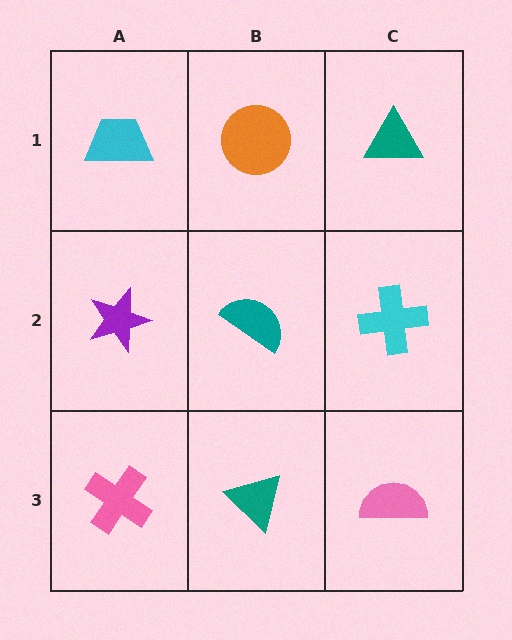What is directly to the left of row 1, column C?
An orange circle.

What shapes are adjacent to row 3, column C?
A cyan cross (row 2, column C), a teal triangle (row 3, column B).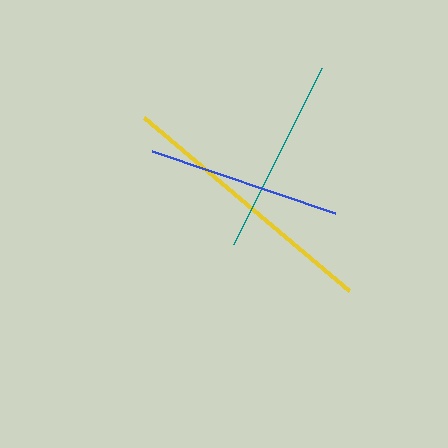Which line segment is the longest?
The yellow line is the longest at approximately 268 pixels.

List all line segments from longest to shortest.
From longest to shortest: yellow, teal, blue.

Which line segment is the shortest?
The blue line is the shortest at approximately 193 pixels.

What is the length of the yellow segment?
The yellow segment is approximately 268 pixels long.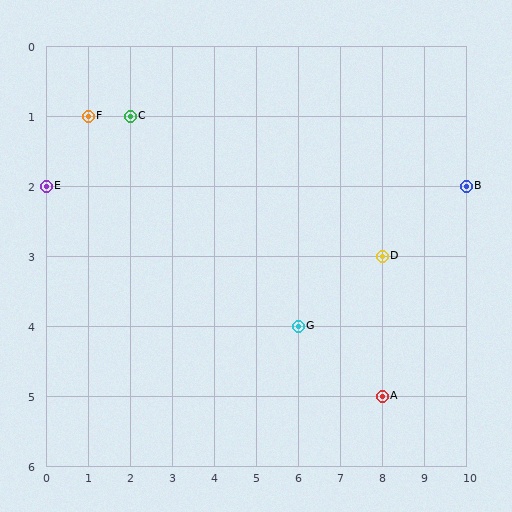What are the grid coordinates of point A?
Point A is at grid coordinates (8, 5).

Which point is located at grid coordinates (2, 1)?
Point C is at (2, 1).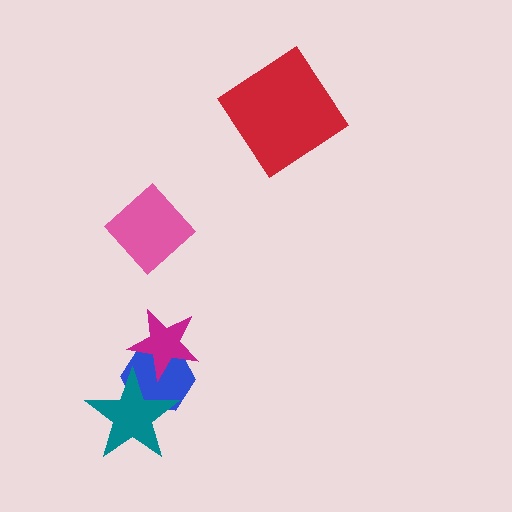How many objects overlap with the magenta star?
1 object overlaps with the magenta star.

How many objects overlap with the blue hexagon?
2 objects overlap with the blue hexagon.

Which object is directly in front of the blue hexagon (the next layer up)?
The teal star is directly in front of the blue hexagon.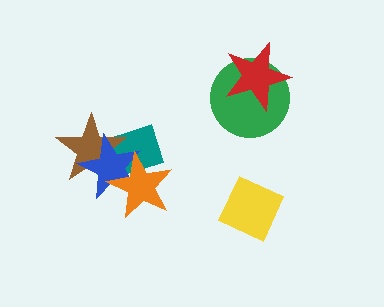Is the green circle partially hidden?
Yes, it is partially covered by another shape.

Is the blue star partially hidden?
Yes, it is partially covered by another shape.